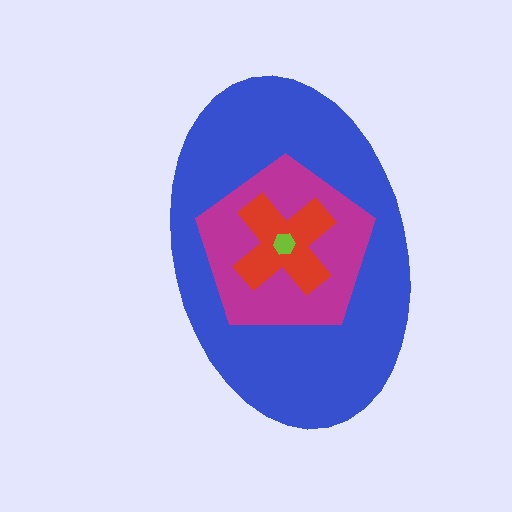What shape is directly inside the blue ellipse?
The magenta pentagon.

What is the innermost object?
The lime hexagon.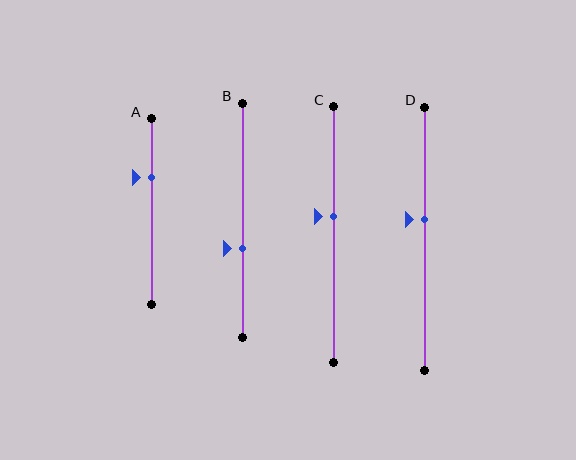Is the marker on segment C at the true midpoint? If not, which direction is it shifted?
No, the marker on segment C is shifted upward by about 7% of the segment length.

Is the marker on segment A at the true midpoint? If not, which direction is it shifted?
No, the marker on segment A is shifted upward by about 18% of the segment length.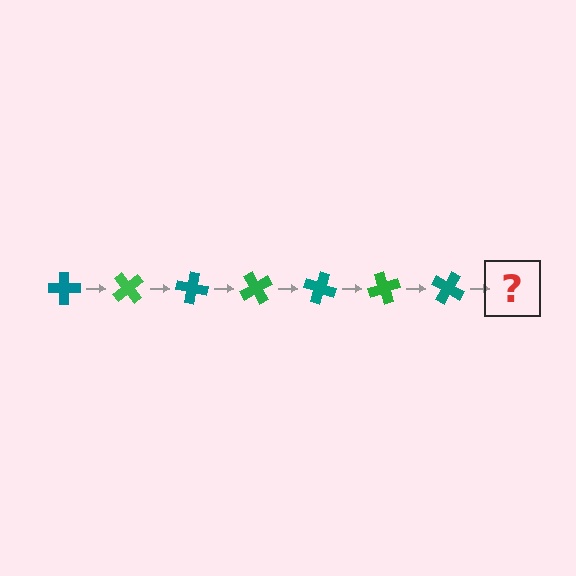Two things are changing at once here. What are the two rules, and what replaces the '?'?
The two rules are that it rotates 50 degrees each step and the color cycles through teal and green. The '?' should be a green cross, rotated 350 degrees from the start.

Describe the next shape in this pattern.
It should be a green cross, rotated 350 degrees from the start.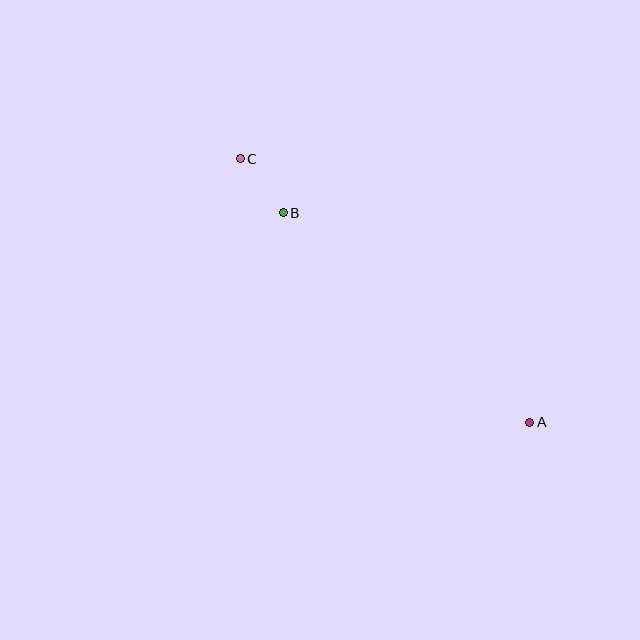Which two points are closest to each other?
Points B and C are closest to each other.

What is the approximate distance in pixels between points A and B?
The distance between A and B is approximately 324 pixels.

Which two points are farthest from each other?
Points A and C are farthest from each other.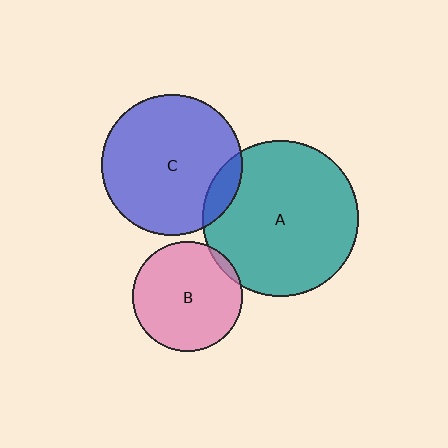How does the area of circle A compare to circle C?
Approximately 1.2 times.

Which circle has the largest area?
Circle A (teal).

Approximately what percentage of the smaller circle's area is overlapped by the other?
Approximately 10%.